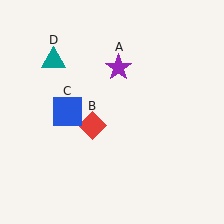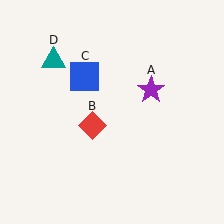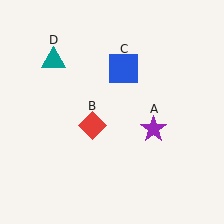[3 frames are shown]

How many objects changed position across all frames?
2 objects changed position: purple star (object A), blue square (object C).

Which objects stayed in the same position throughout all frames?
Red diamond (object B) and teal triangle (object D) remained stationary.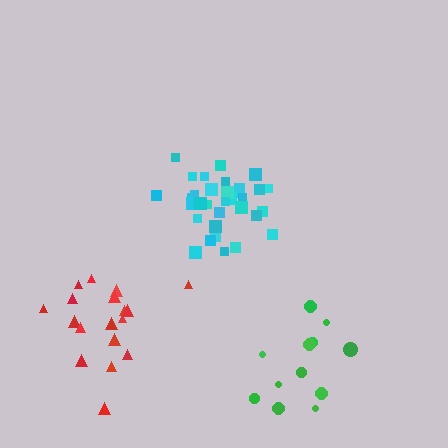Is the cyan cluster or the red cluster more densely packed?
Cyan.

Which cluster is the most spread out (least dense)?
Green.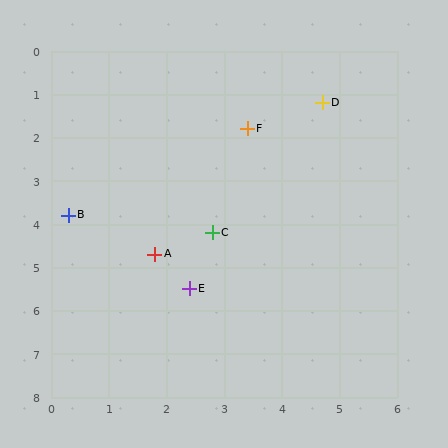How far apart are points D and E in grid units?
Points D and E are about 4.9 grid units apart.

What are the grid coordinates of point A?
Point A is at approximately (1.8, 4.7).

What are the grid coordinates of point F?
Point F is at approximately (3.4, 1.8).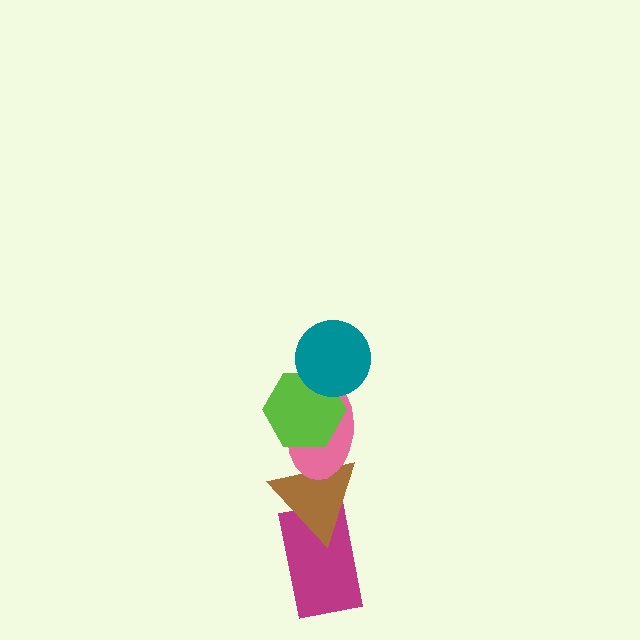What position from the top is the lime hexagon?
The lime hexagon is 2nd from the top.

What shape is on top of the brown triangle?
The pink ellipse is on top of the brown triangle.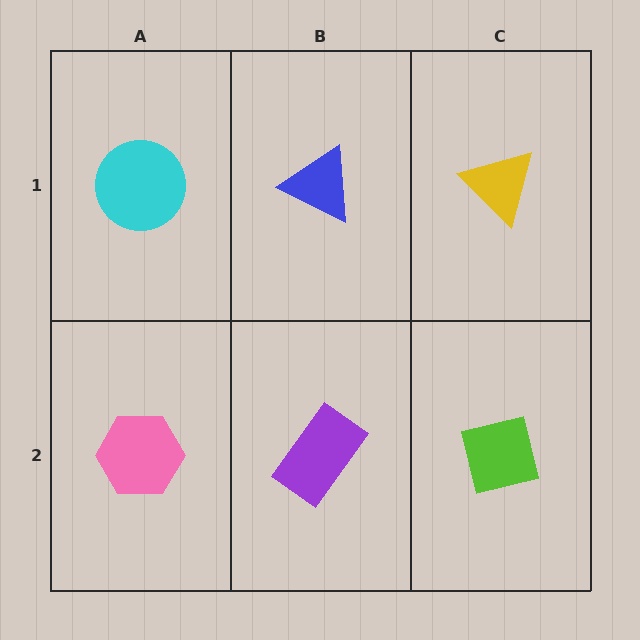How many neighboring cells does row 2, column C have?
2.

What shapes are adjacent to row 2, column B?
A blue triangle (row 1, column B), a pink hexagon (row 2, column A), a lime square (row 2, column C).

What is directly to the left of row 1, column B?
A cyan circle.